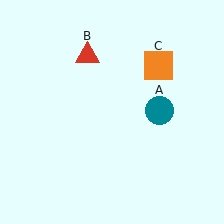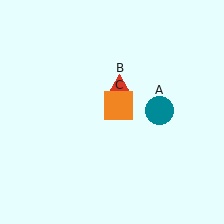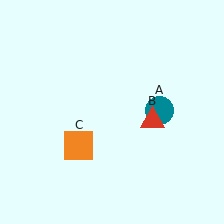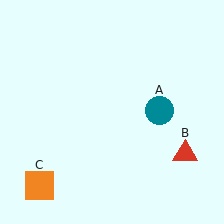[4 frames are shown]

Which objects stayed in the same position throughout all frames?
Teal circle (object A) remained stationary.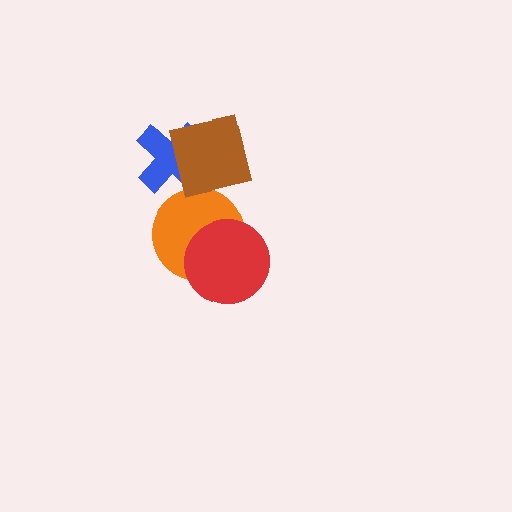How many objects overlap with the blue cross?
1 object overlaps with the blue cross.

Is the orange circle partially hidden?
Yes, it is partially covered by another shape.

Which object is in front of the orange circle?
The red circle is in front of the orange circle.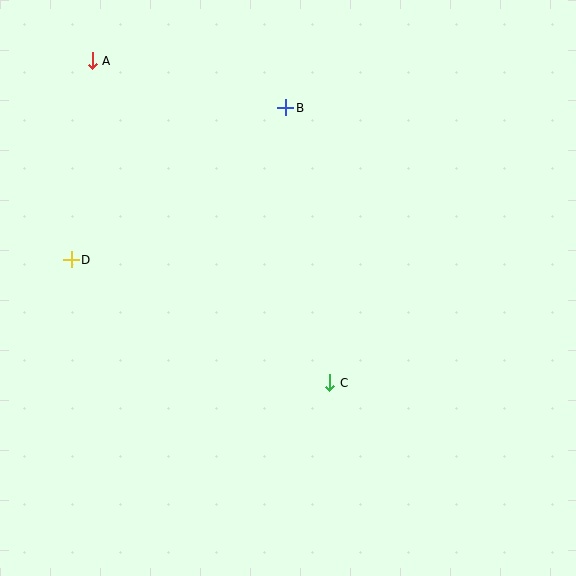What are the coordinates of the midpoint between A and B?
The midpoint between A and B is at (189, 84).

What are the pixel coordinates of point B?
Point B is at (286, 108).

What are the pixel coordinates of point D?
Point D is at (71, 260).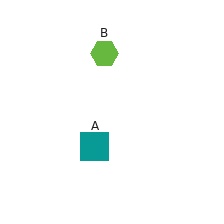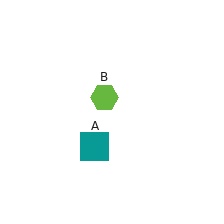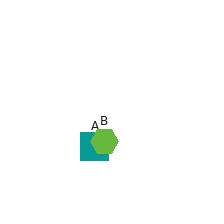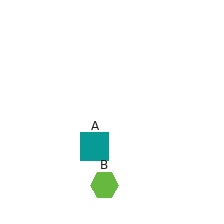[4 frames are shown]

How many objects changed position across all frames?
1 object changed position: lime hexagon (object B).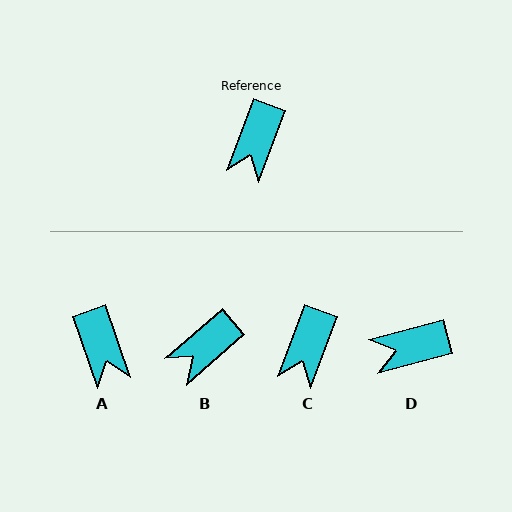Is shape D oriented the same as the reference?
No, it is off by about 55 degrees.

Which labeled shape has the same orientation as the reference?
C.